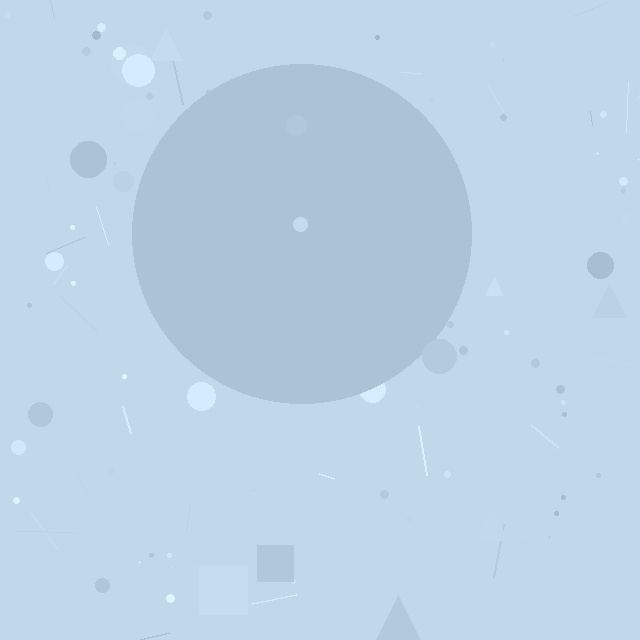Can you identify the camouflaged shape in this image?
The camouflaged shape is a circle.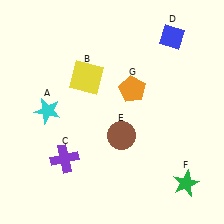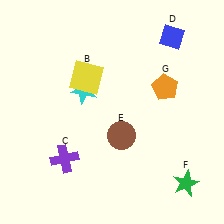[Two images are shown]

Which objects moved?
The objects that moved are: the cyan star (A), the orange pentagon (G).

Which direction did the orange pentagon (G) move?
The orange pentagon (G) moved right.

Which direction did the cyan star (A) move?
The cyan star (A) moved right.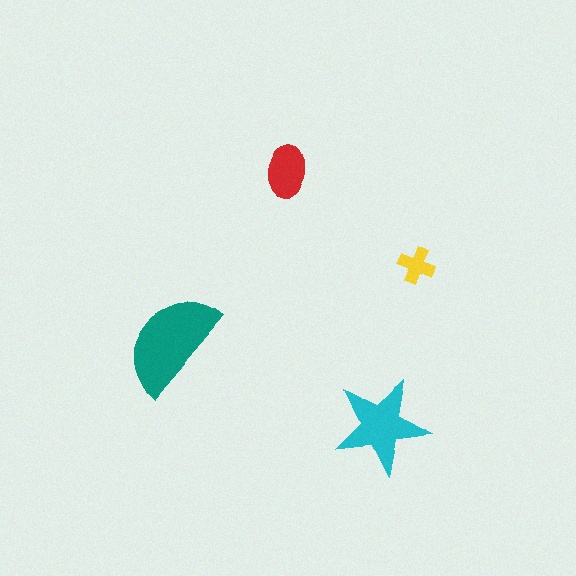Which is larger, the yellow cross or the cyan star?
The cyan star.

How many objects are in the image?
There are 4 objects in the image.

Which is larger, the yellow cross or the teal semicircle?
The teal semicircle.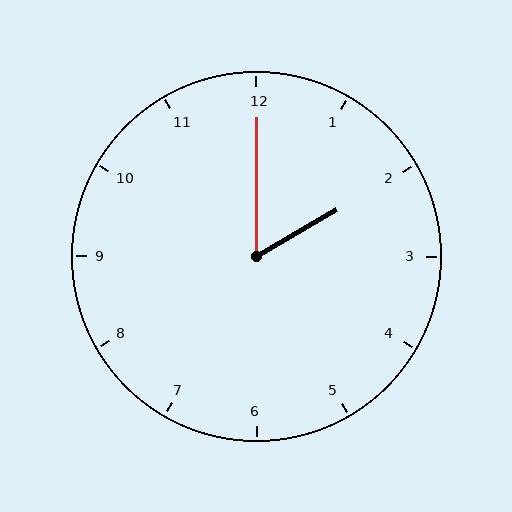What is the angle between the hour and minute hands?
Approximately 60 degrees.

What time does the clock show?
2:00.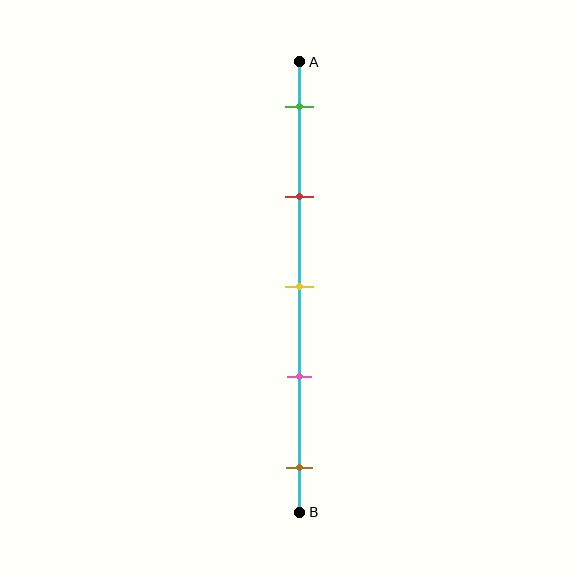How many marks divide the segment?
There are 5 marks dividing the segment.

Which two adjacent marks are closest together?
The yellow and pink marks are the closest adjacent pair.